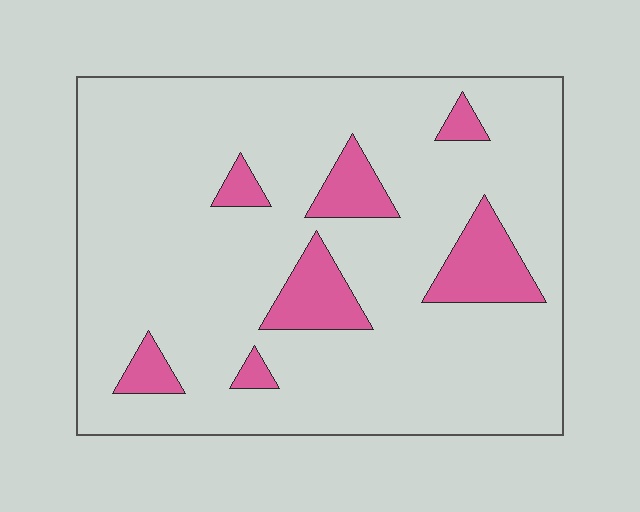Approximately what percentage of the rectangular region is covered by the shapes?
Approximately 15%.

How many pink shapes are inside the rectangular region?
7.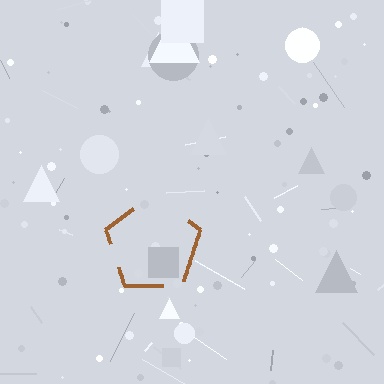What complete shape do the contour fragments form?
The contour fragments form a pentagon.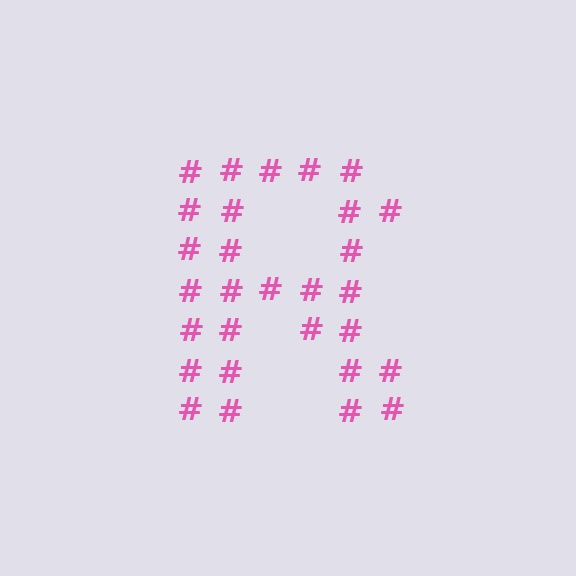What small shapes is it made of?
It is made of small hash symbols.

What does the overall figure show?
The overall figure shows the letter R.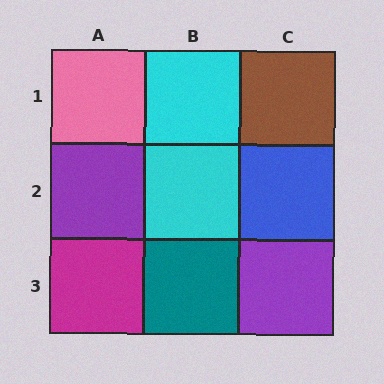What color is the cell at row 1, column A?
Pink.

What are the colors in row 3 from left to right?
Magenta, teal, purple.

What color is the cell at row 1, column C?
Brown.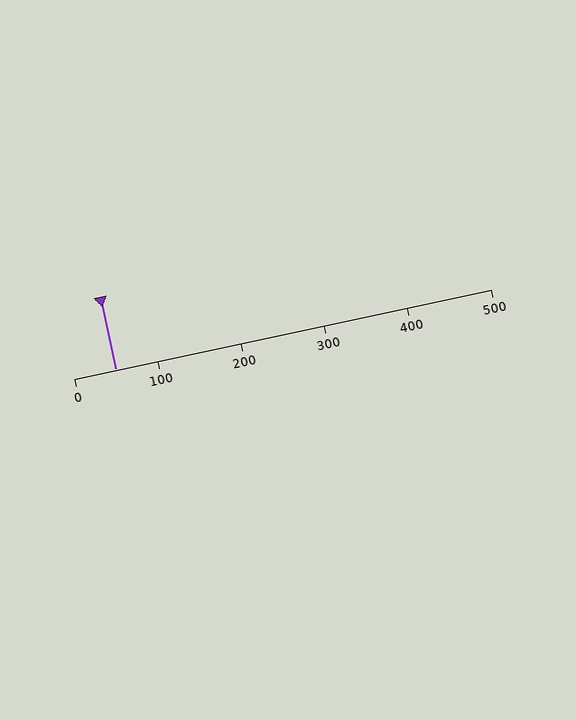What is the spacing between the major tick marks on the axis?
The major ticks are spaced 100 apart.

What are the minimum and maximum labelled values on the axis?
The axis runs from 0 to 500.